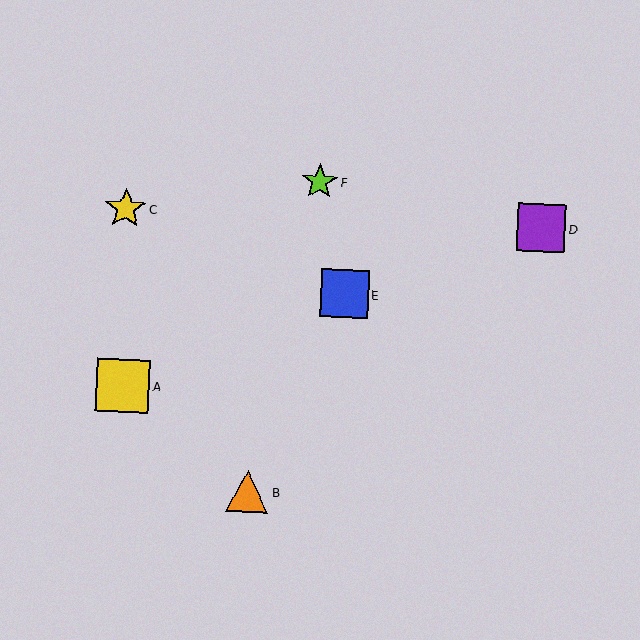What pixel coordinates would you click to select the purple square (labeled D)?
Click at (541, 228) to select the purple square D.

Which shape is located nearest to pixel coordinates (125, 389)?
The yellow square (labeled A) at (123, 386) is nearest to that location.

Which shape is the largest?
The yellow square (labeled A) is the largest.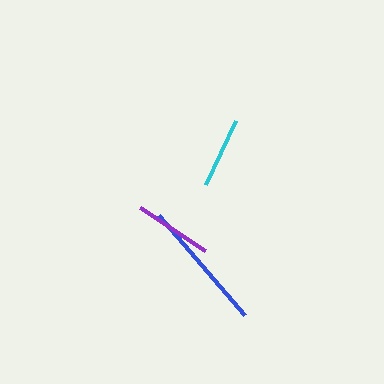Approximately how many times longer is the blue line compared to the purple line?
The blue line is approximately 1.7 times the length of the purple line.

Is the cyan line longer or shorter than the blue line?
The blue line is longer than the cyan line.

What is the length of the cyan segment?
The cyan segment is approximately 70 pixels long.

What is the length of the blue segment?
The blue segment is approximately 131 pixels long.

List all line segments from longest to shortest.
From longest to shortest: blue, purple, cyan.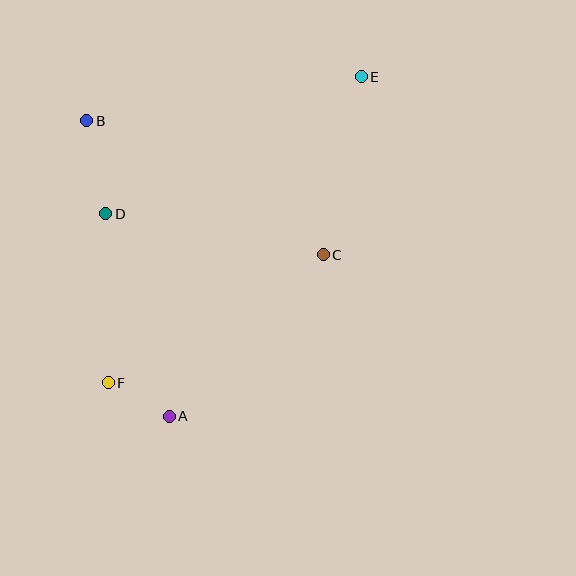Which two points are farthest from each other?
Points E and F are farthest from each other.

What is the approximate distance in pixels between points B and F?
The distance between B and F is approximately 263 pixels.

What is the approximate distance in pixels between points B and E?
The distance between B and E is approximately 278 pixels.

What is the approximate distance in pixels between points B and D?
The distance between B and D is approximately 95 pixels.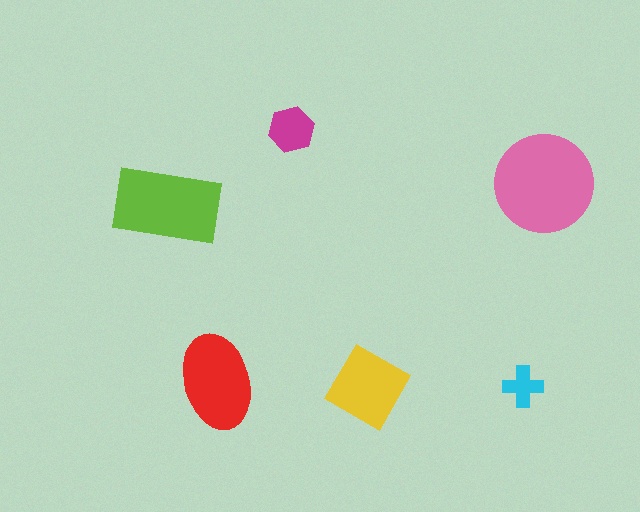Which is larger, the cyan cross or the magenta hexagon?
The magenta hexagon.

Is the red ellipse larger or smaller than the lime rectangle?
Smaller.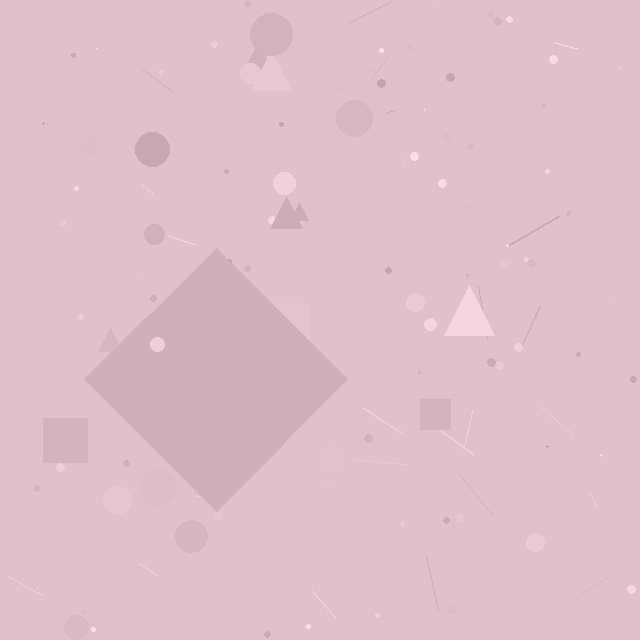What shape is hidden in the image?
A diamond is hidden in the image.